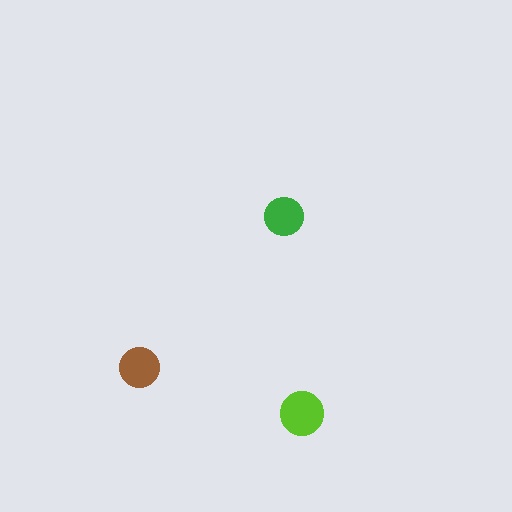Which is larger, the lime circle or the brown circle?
The lime one.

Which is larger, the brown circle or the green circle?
The brown one.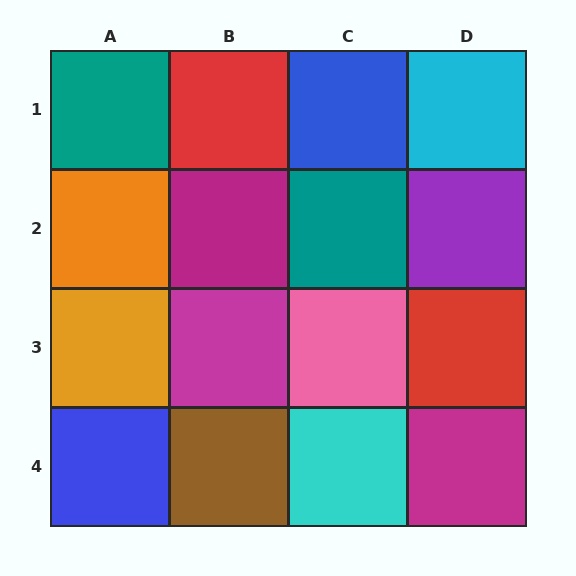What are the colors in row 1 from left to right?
Teal, red, blue, cyan.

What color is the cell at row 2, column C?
Teal.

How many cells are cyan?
2 cells are cyan.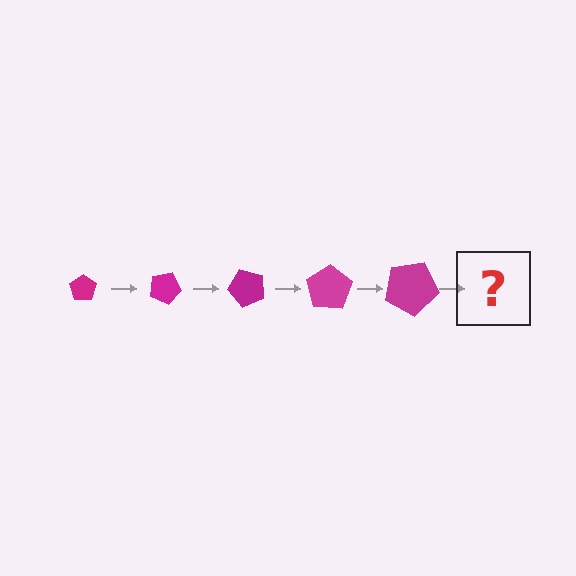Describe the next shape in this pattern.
It should be a pentagon, larger than the previous one and rotated 125 degrees from the start.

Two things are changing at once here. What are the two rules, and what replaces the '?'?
The two rules are that the pentagon grows larger each step and it rotates 25 degrees each step. The '?' should be a pentagon, larger than the previous one and rotated 125 degrees from the start.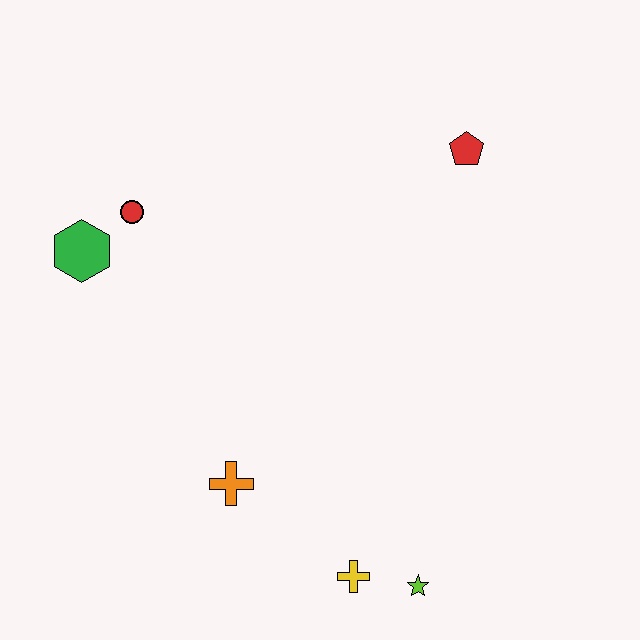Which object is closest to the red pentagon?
The red circle is closest to the red pentagon.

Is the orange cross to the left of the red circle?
No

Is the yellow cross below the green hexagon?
Yes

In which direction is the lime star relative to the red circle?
The lime star is below the red circle.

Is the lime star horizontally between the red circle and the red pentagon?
Yes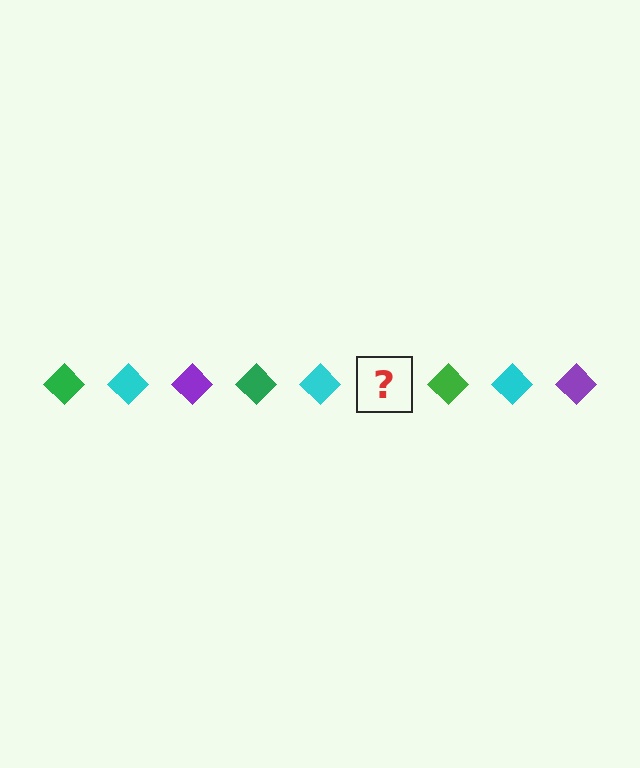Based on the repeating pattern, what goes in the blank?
The blank should be a purple diamond.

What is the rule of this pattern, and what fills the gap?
The rule is that the pattern cycles through green, cyan, purple diamonds. The gap should be filled with a purple diamond.